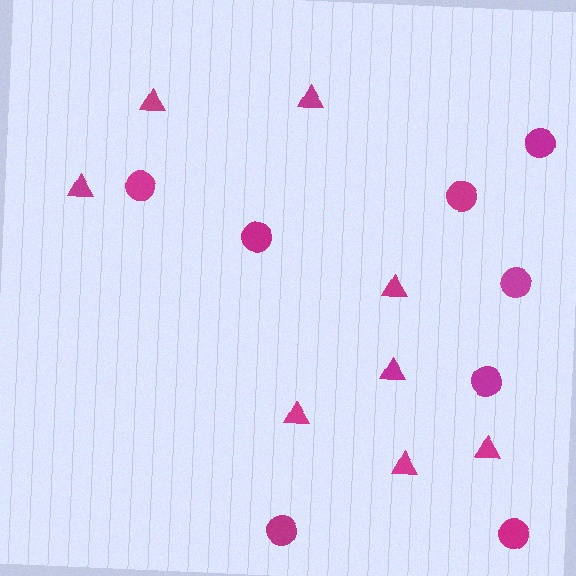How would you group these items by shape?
There are 2 groups: one group of triangles (8) and one group of circles (8).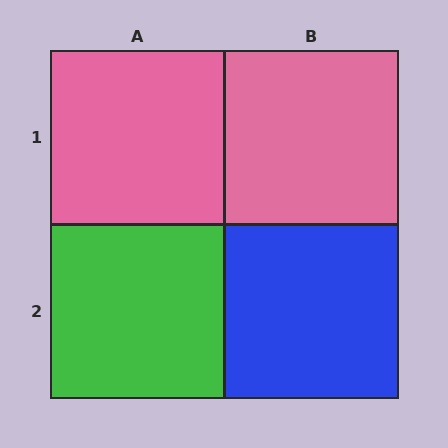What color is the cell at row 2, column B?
Blue.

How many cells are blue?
1 cell is blue.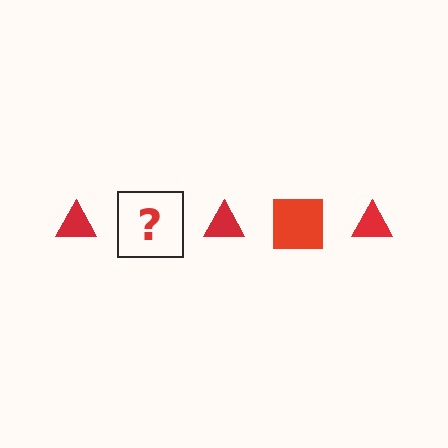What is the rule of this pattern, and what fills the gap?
The rule is that the pattern cycles through triangle, square shapes in red. The gap should be filled with a red square.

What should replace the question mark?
The question mark should be replaced with a red square.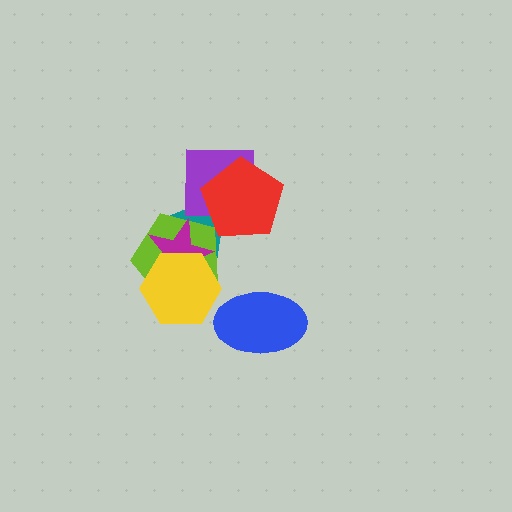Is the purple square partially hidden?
Yes, it is partially covered by another shape.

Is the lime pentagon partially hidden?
Yes, it is partially covered by another shape.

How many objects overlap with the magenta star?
3 objects overlap with the magenta star.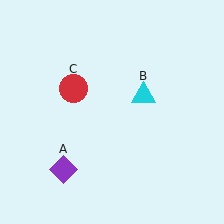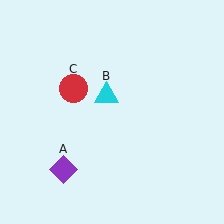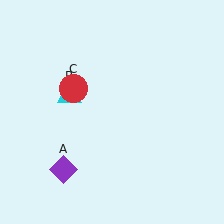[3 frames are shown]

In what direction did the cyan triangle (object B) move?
The cyan triangle (object B) moved left.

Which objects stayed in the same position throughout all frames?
Purple diamond (object A) and red circle (object C) remained stationary.